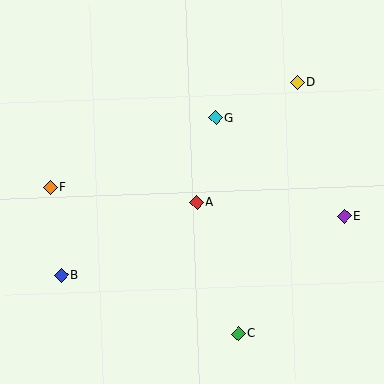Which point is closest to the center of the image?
Point A at (196, 203) is closest to the center.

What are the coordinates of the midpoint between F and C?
The midpoint between F and C is at (144, 261).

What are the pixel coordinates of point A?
Point A is at (196, 203).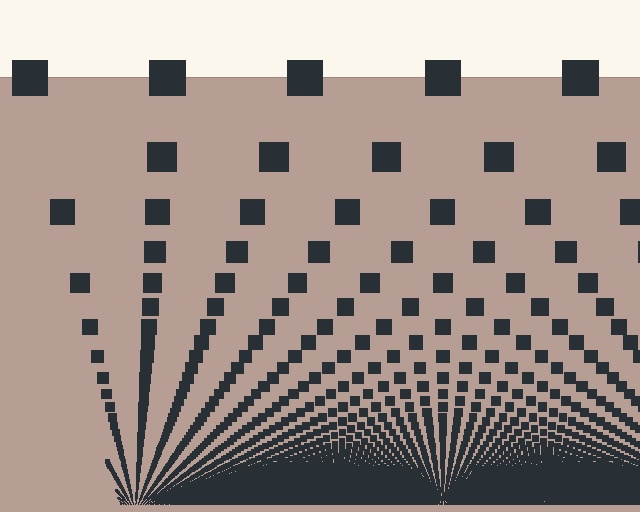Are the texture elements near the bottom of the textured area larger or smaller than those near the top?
Smaller. The gradient is inverted — elements near the bottom are smaller and denser.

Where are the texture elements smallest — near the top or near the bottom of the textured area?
Near the bottom.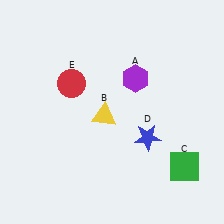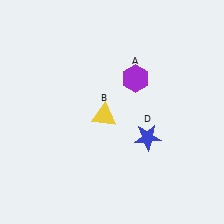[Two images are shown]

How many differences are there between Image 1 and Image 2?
There are 2 differences between the two images.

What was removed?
The red circle (E), the green square (C) were removed in Image 2.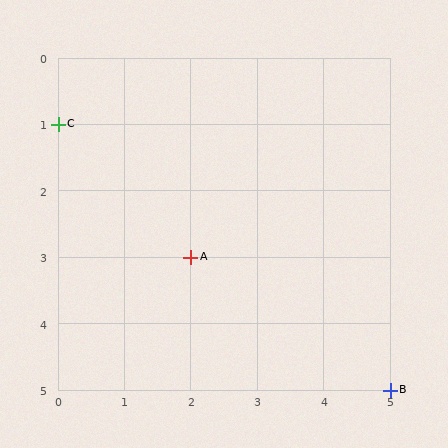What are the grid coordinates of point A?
Point A is at grid coordinates (2, 3).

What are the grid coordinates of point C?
Point C is at grid coordinates (0, 1).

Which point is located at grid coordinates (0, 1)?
Point C is at (0, 1).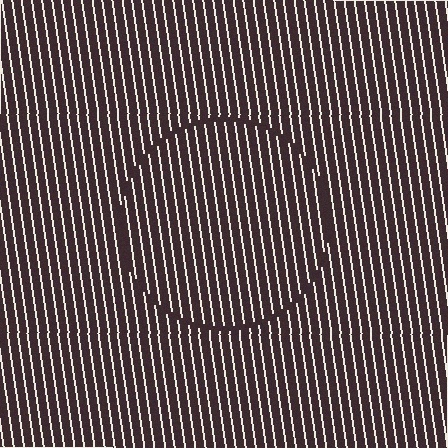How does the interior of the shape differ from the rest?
The interior of the shape contains the same grating, shifted by half a period — the contour is defined by the phase discontinuity where line-ends from the inner and outer gratings abut.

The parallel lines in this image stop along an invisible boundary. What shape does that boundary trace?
An illusory circle. The interior of the shape contains the same grating, shifted by half a period — the contour is defined by the phase discontinuity where line-ends from the inner and outer gratings abut.